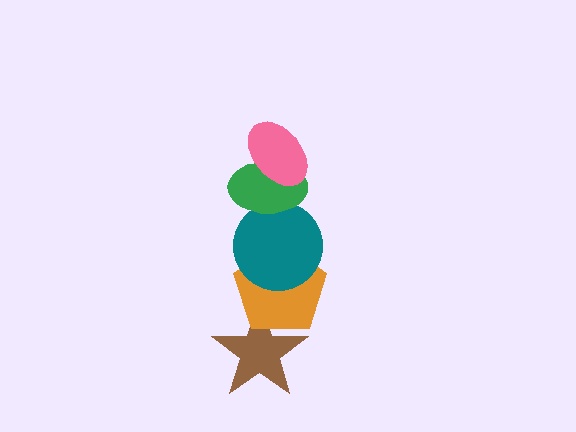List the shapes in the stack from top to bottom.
From top to bottom: the pink ellipse, the green ellipse, the teal circle, the orange pentagon, the brown star.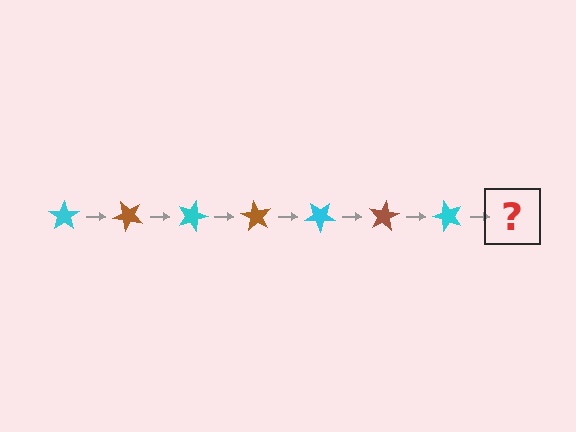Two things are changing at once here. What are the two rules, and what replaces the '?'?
The two rules are that it rotates 45 degrees each step and the color cycles through cyan and brown. The '?' should be a brown star, rotated 315 degrees from the start.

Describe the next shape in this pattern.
It should be a brown star, rotated 315 degrees from the start.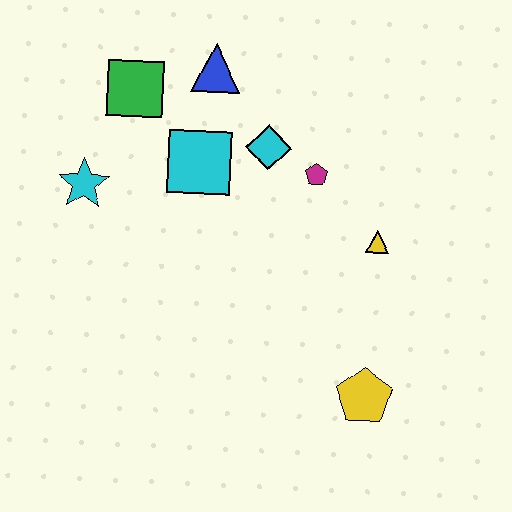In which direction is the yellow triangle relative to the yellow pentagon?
The yellow triangle is above the yellow pentagon.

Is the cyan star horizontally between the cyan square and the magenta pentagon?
No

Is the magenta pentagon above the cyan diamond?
No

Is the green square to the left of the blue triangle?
Yes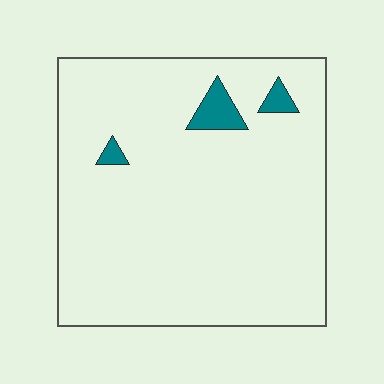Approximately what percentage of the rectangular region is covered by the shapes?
Approximately 5%.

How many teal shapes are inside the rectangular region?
3.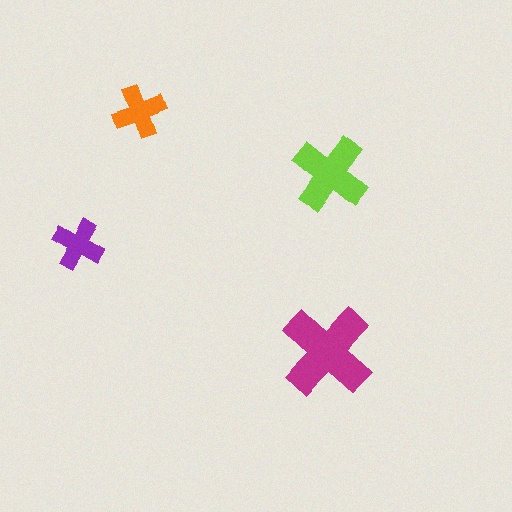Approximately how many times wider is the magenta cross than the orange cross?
About 2 times wider.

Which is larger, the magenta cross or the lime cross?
The magenta one.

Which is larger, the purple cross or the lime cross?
The lime one.